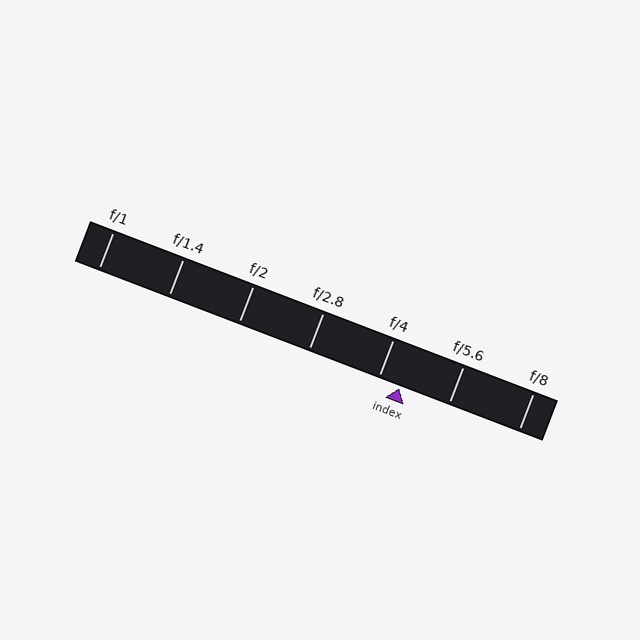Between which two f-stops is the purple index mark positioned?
The index mark is between f/4 and f/5.6.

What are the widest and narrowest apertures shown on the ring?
The widest aperture shown is f/1 and the narrowest is f/8.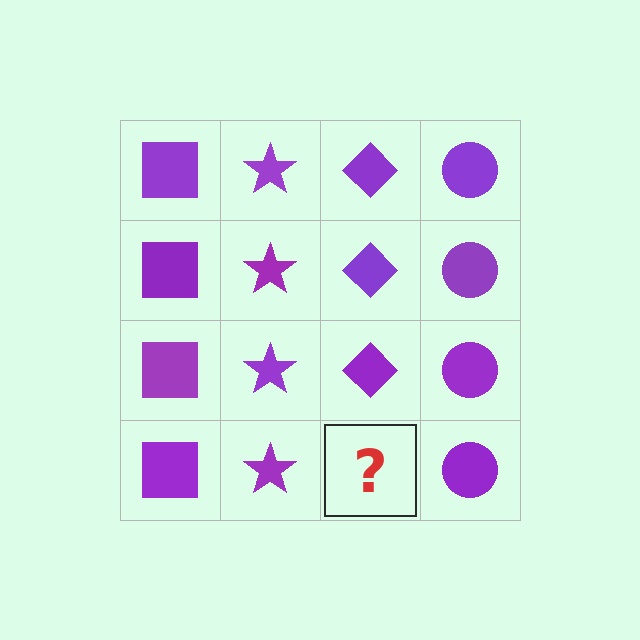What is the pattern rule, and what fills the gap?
The rule is that each column has a consistent shape. The gap should be filled with a purple diamond.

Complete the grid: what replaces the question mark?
The question mark should be replaced with a purple diamond.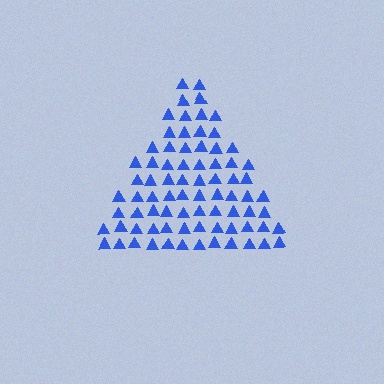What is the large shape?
The large shape is a triangle.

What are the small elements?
The small elements are triangles.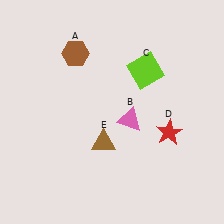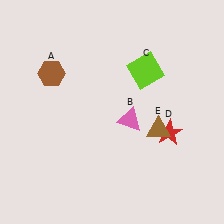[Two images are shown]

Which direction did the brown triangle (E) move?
The brown triangle (E) moved right.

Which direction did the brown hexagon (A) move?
The brown hexagon (A) moved left.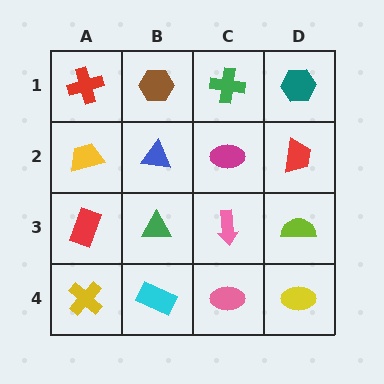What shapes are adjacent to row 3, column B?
A blue triangle (row 2, column B), a cyan rectangle (row 4, column B), a red rectangle (row 3, column A), a pink arrow (row 3, column C).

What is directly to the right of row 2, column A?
A blue triangle.